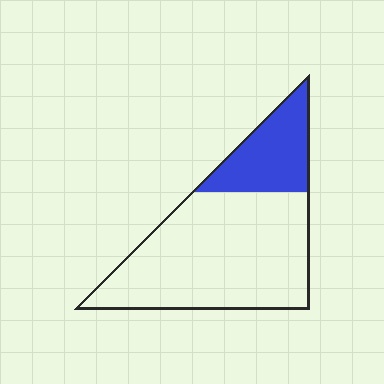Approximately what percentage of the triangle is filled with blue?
Approximately 25%.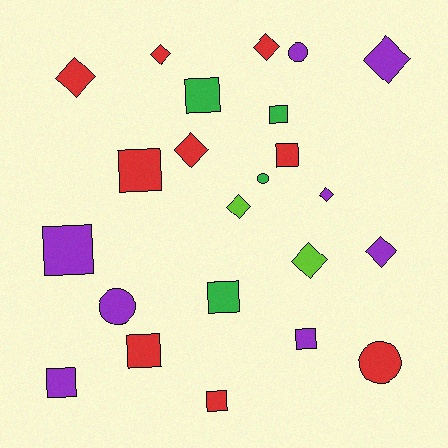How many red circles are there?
There is 1 red circle.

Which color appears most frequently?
Red, with 9 objects.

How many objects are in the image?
There are 23 objects.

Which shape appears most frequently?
Square, with 10 objects.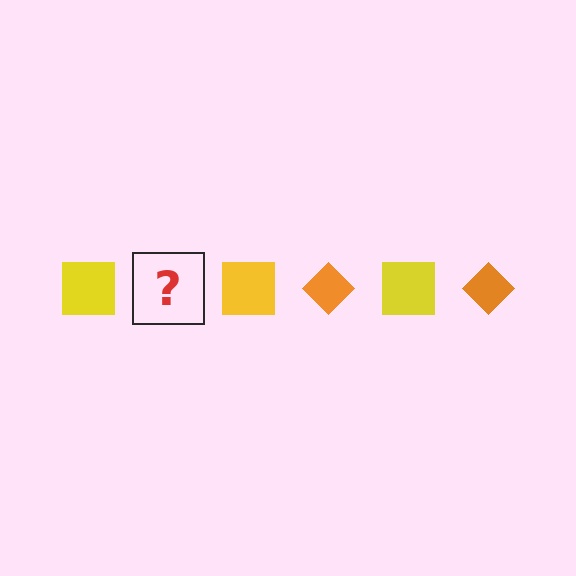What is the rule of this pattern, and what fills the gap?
The rule is that the pattern alternates between yellow square and orange diamond. The gap should be filled with an orange diamond.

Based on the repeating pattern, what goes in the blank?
The blank should be an orange diamond.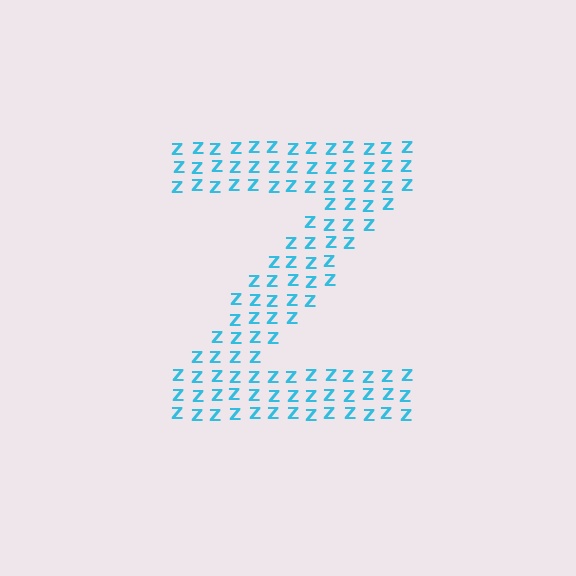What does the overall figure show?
The overall figure shows the letter Z.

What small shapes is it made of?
It is made of small letter Z's.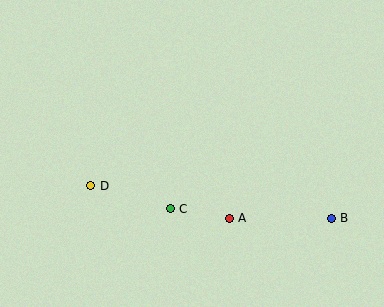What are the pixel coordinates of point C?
Point C is at (170, 209).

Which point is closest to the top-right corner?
Point B is closest to the top-right corner.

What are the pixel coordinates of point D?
Point D is at (91, 186).